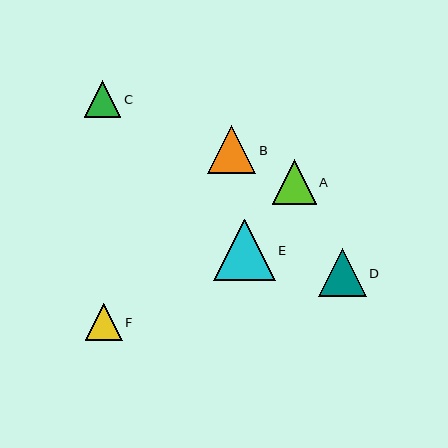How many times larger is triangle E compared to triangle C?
Triangle E is approximately 1.7 times the size of triangle C.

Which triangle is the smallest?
Triangle F is the smallest with a size of approximately 36 pixels.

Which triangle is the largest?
Triangle E is the largest with a size of approximately 62 pixels.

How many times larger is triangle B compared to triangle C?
Triangle B is approximately 1.3 times the size of triangle C.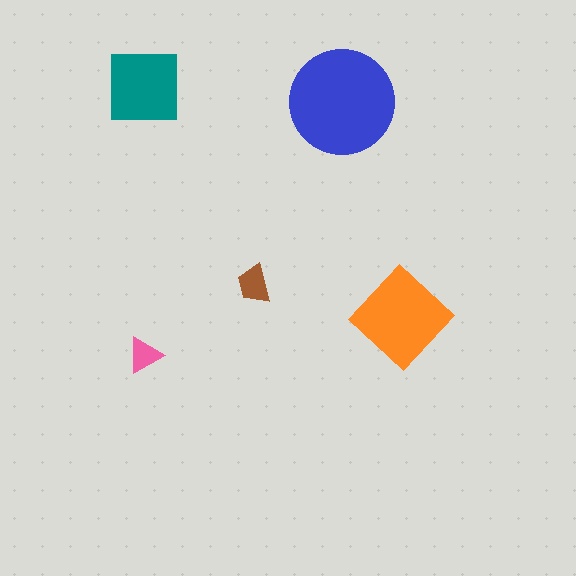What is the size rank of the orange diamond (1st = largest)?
2nd.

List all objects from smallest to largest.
The pink triangle, the brown trapezoid, the teal square, the orange diamond, the blue circle.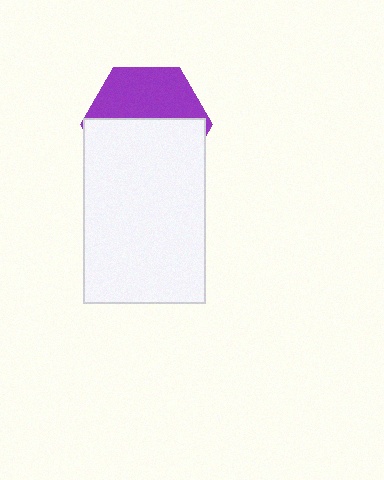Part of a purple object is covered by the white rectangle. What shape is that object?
It is a hexagon.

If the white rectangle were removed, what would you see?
You would see the complete purple hexagon.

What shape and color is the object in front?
The object in front is a white rectangle.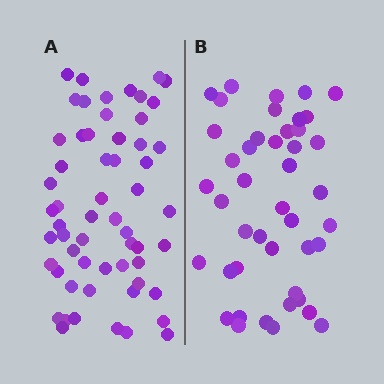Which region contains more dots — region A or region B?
Region A (the left region) has more dots.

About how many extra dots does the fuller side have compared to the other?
Region A has approximately 15 more dots than region B.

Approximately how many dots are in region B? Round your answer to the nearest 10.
About 40 dots. (The exact count is 44, which rounds to 40.)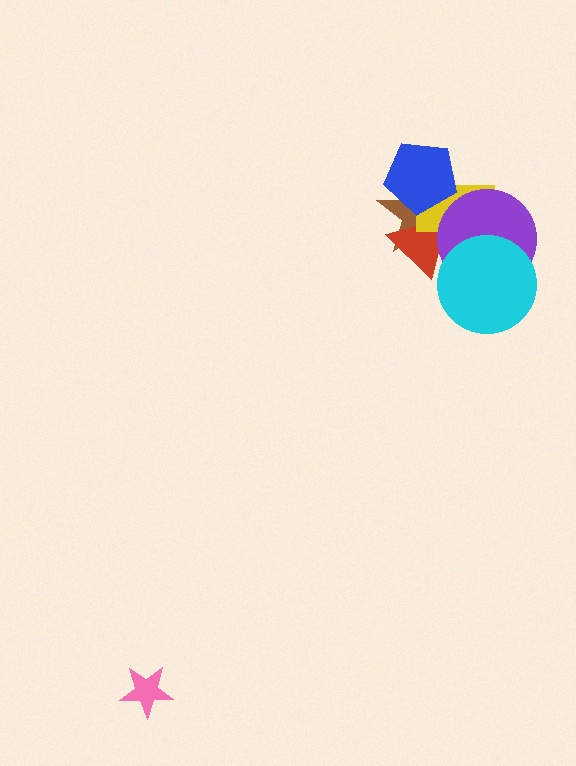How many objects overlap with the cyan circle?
2 objects overlap with the cyan circle.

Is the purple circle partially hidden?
Yes, it is partially covered by another shape.